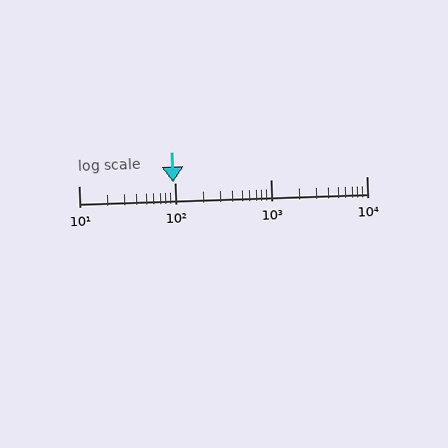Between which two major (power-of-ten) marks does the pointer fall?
The pointer is between 10 and 100.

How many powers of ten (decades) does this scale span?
The scale spans 3 decades, from 10 to 10000.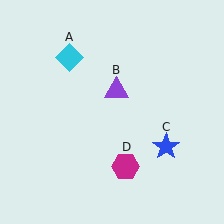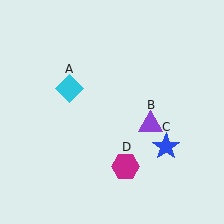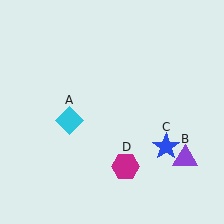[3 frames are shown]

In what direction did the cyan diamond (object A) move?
The cyan diamond (object A) moved down.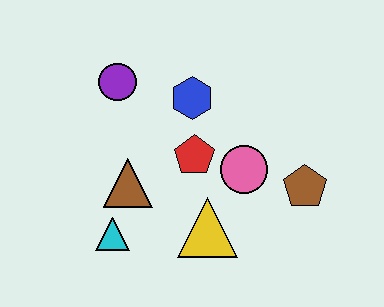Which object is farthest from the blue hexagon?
The cyan triangle is farthest from the blue hexagon.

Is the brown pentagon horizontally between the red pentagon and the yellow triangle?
No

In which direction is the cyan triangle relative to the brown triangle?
The cyan triangle is below the brown triangle.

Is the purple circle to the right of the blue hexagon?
No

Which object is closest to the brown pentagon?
The pink circle is closest to the brown pentagon.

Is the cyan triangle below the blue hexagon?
Yes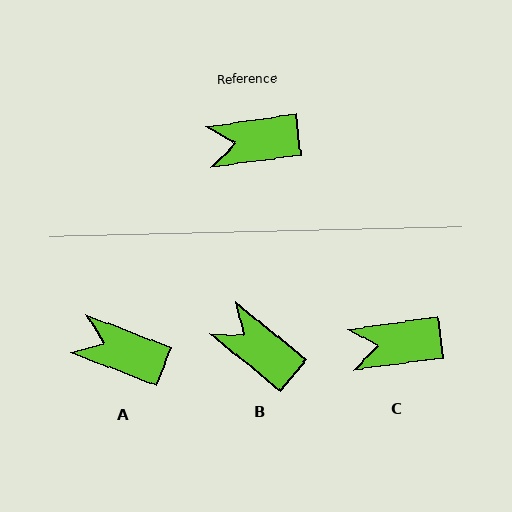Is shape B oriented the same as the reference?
No, it is off by about 47 degrees.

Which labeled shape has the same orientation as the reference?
C.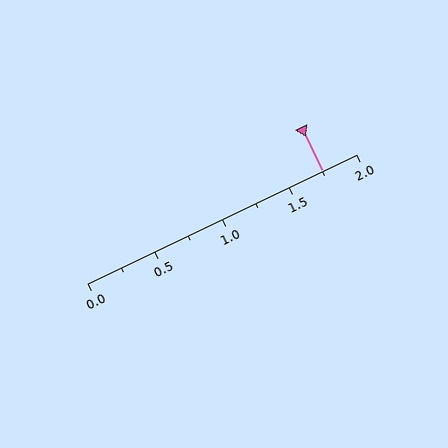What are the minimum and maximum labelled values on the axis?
The axis runs from 0.0 to 2.0.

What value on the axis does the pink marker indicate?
The marker indicates approximately 1.75.